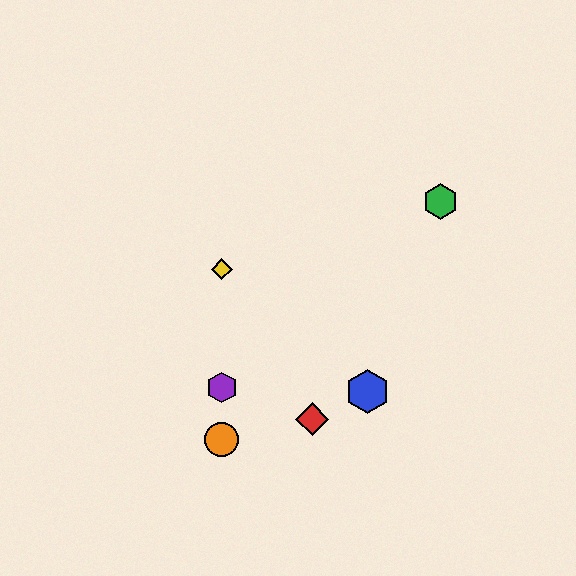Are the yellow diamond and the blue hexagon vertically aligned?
No, the yellow diamond is at x≈222 and the blue hexagon is at x≈367.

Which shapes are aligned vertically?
The yellow diamond, the purple hexagon, the orange circle are aligned vertically.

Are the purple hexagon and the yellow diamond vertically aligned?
Yes, both are at x≈222.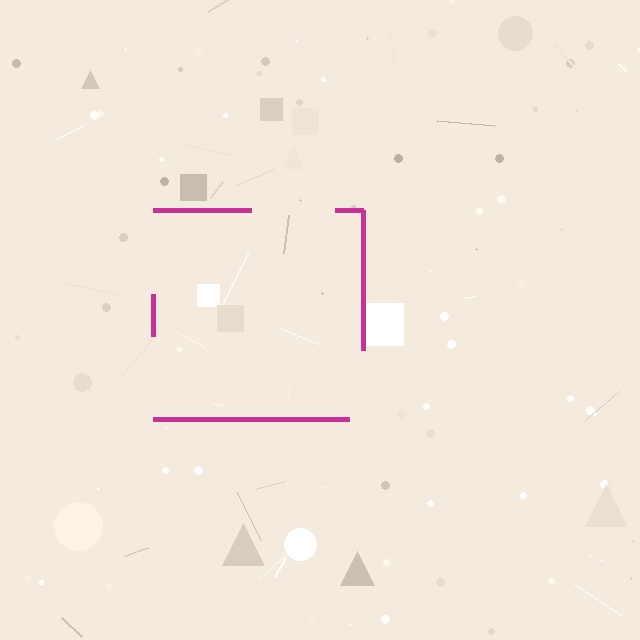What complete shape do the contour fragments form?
The contour fragments form a square.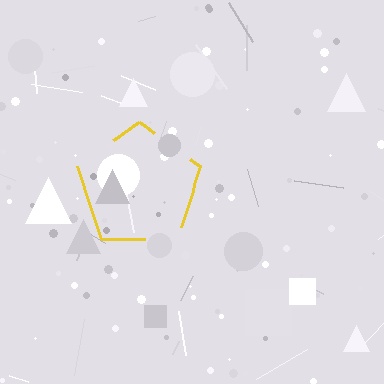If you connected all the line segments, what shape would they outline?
They would outline a pentagon.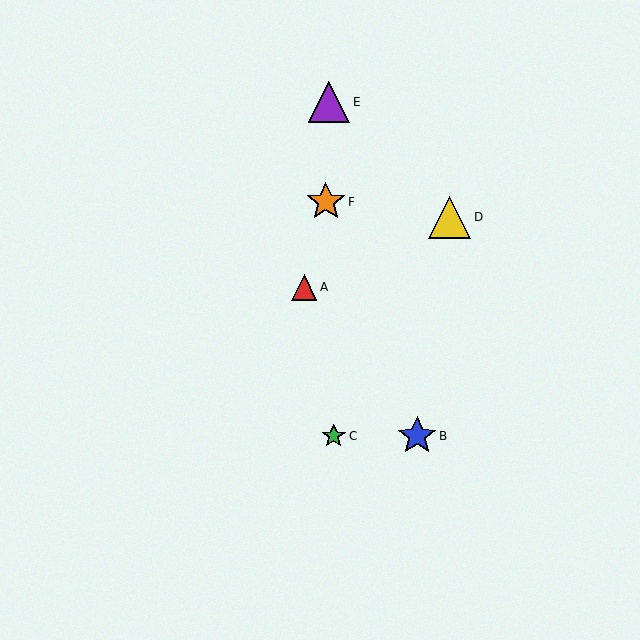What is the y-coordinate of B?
Object B is at y≈436.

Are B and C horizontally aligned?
Yes, both are at y≈436.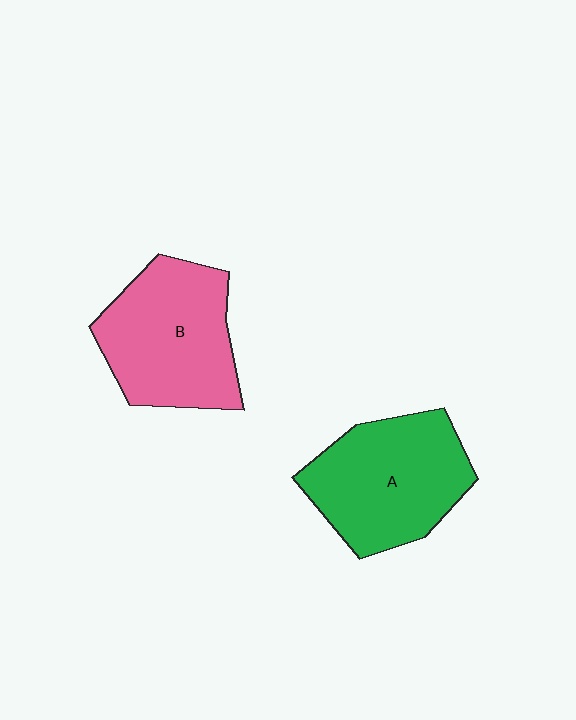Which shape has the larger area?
Shape A (green).